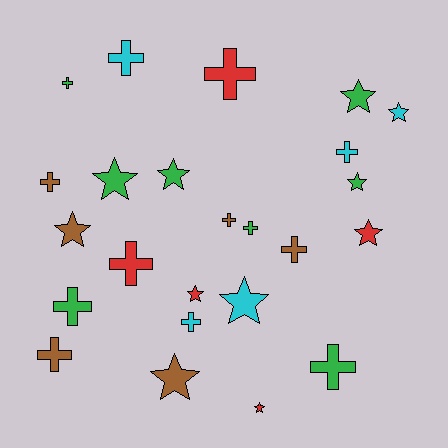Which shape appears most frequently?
Cross, with 13 objects.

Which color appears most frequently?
Green, with 8 objects.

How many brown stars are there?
There are 2 brown stars.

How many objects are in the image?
There are 24 objects.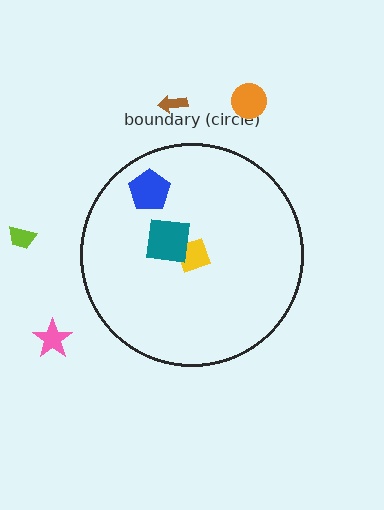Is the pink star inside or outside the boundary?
Outside.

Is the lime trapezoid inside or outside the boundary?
Outside.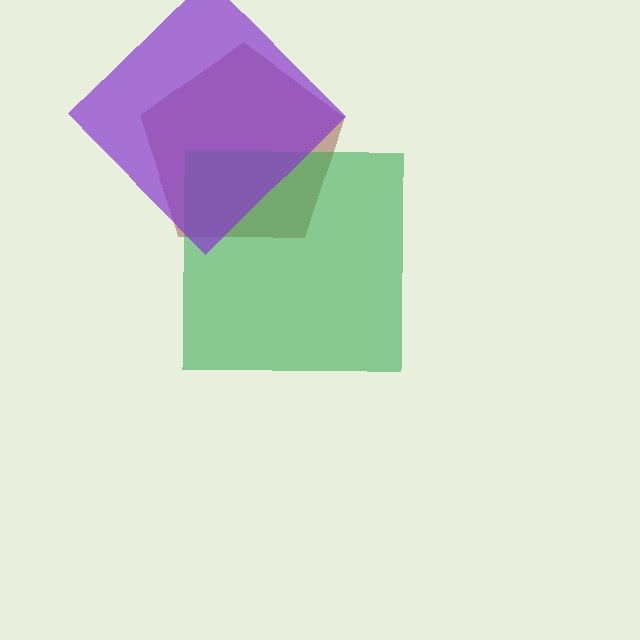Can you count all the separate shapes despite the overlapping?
Yes, there are 3 separate shapes.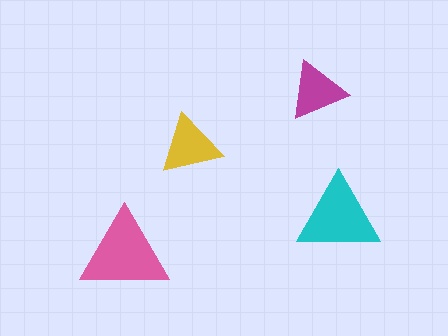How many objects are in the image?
There are 4 objects in the image.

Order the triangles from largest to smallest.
the pink one, the cyan one, the yellow one, the magenta one.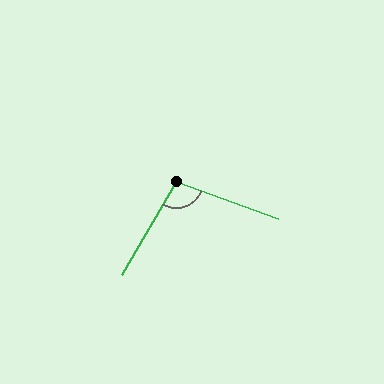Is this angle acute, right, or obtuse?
It is obtuse.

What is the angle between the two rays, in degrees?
Approximately 100 degrees.